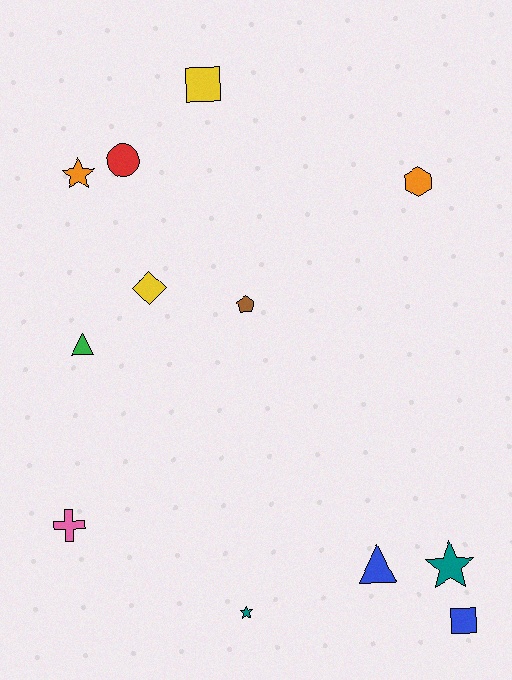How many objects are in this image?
There are 12 objects.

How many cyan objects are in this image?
There are no cyan objects.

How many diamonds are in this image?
There is 1 diamond.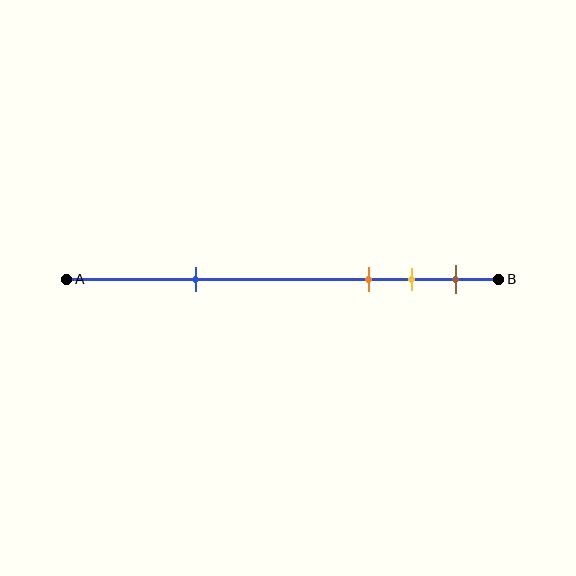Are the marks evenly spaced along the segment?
No, the marks are not evenly spaced.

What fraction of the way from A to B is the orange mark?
The orange mark is approximately 70% (0.7) of the way from A to B.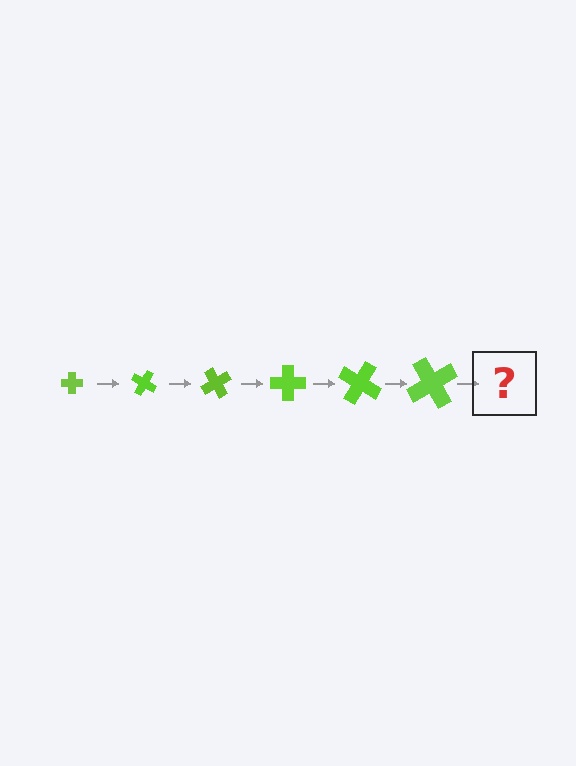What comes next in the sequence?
The next element should be a cross, larger than the previous one and rotated 180 degrees from the start.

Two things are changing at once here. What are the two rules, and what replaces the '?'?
The two rules are that the cross grows larger each step and it rotates 30 degrees each step. The '?' should be a cross, larger than the previous one and rotated 180 degrees from the start.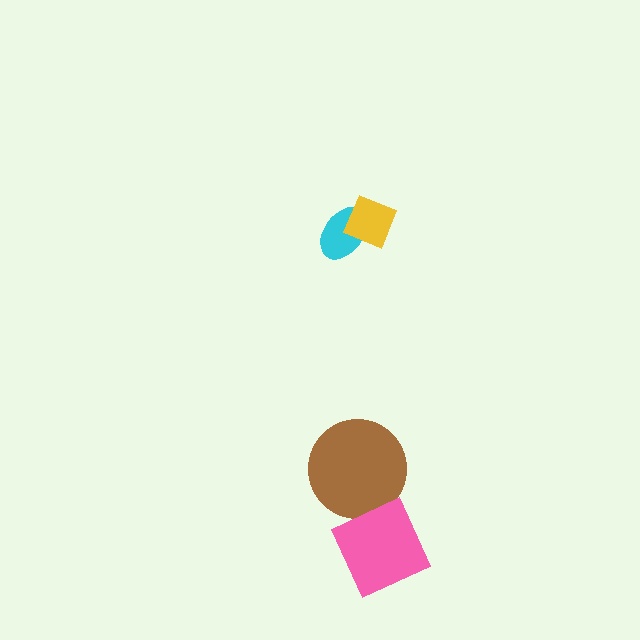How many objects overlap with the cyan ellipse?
1 object overlaps with the cyan ellipse.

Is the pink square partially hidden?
No, no other shape covers it.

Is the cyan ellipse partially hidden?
Yes, it is partially covered by another shape.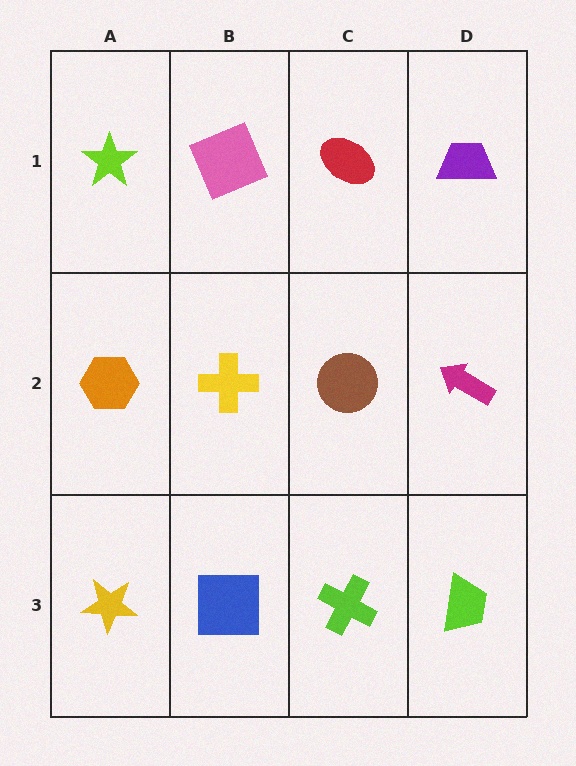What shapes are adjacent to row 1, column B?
A yellow cross (row 2, column B), a lime star (row 1, column A), a red ellipse (row 1, column C).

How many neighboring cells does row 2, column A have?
3.